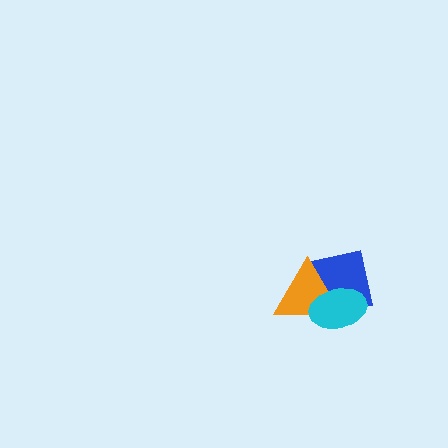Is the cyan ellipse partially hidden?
No, no other shape covers it.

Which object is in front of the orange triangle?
The cyan ellipse is in front of the orange triangle.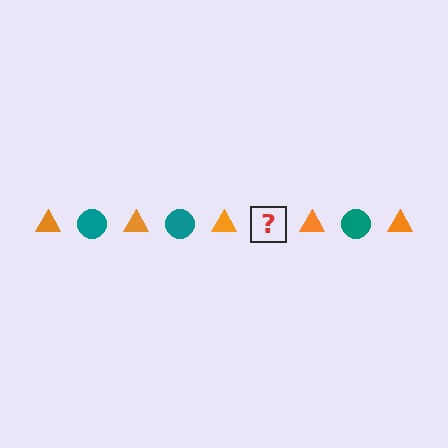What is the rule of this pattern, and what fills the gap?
The rule is that the pattern alternates between orange triangle and teal circle. The gap should be filled with a teal circle.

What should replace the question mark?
The question mark should be replaced with a teal circle.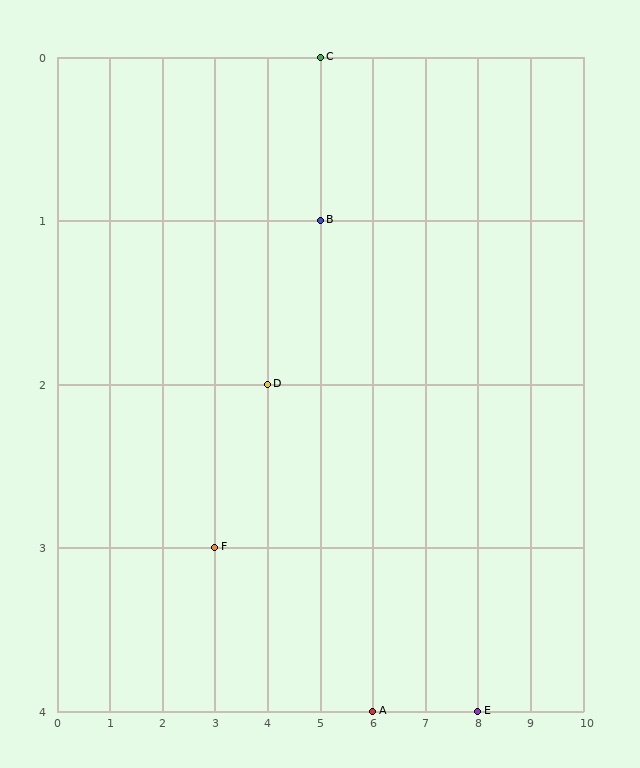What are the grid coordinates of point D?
Point D is at grid coordinates (4, 2).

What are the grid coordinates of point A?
Point A is at grid coordinates (6, 4).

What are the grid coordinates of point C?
Point C is at grid coordinates (5, 0).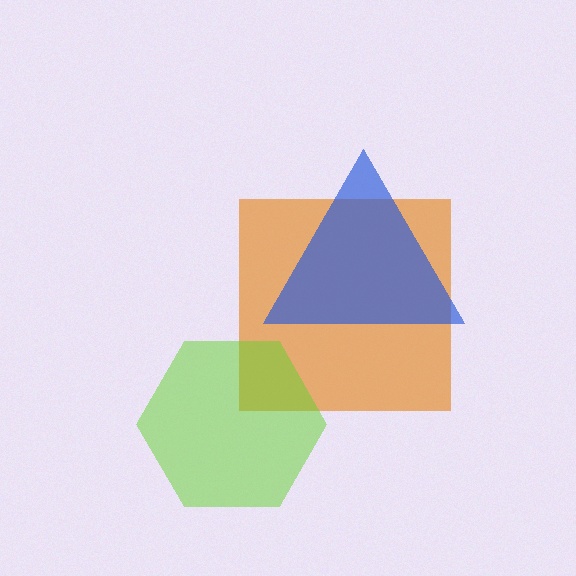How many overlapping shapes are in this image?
There are 3 overlapping shapes in the image.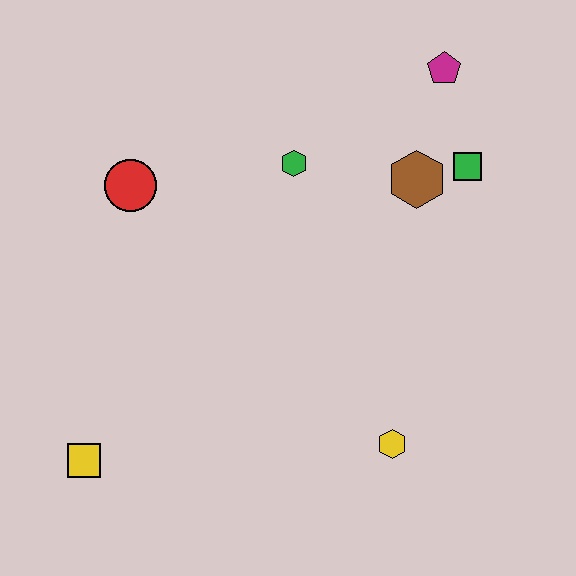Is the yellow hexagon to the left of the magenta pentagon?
Yes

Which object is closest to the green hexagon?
The brown hexagon is closest to the green hexagon.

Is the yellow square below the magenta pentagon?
Yes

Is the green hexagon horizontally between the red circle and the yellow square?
No